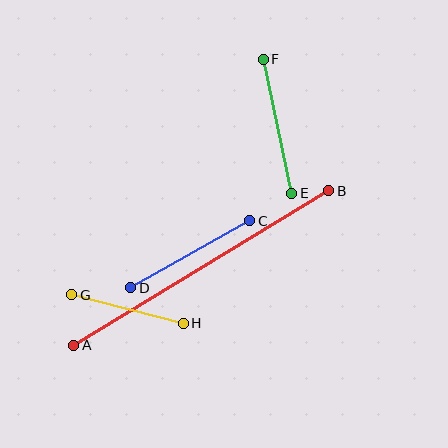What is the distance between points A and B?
The distance is approximately 298 pixels.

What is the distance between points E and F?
The distance is approximately 137 pixels.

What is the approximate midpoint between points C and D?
The midpoint is at approximately (190, 254) pixels.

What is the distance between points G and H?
The distance is approximately 115 pixels.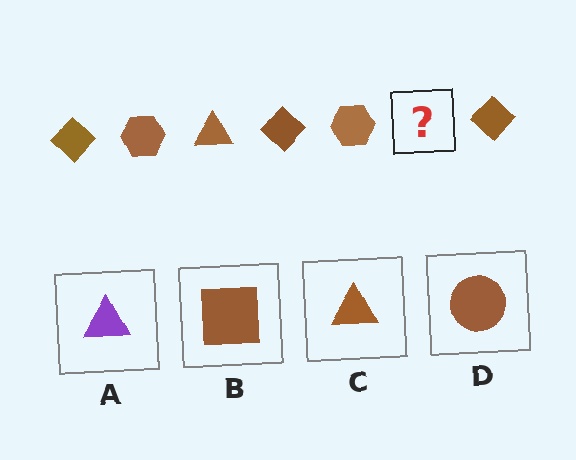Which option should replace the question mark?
Option C.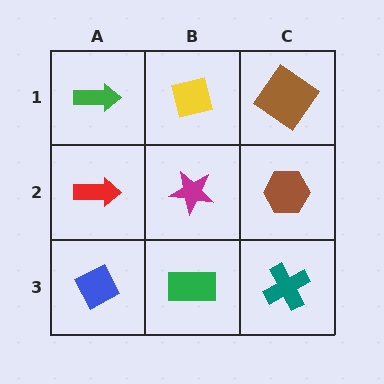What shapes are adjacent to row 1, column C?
A brown hexagon (row 2, column C), a yellow square (row 1, column B).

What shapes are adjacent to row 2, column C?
A brown diamond (row 1, column C), a teal cross (row 3, column C), a magenta star (row 2, column B).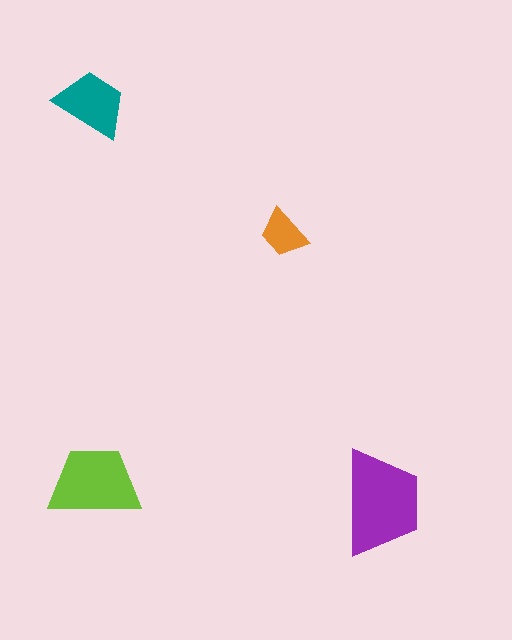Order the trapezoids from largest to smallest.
the purple one, the lime one, the teal one, the orange one.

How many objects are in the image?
There are 4 objects in the image.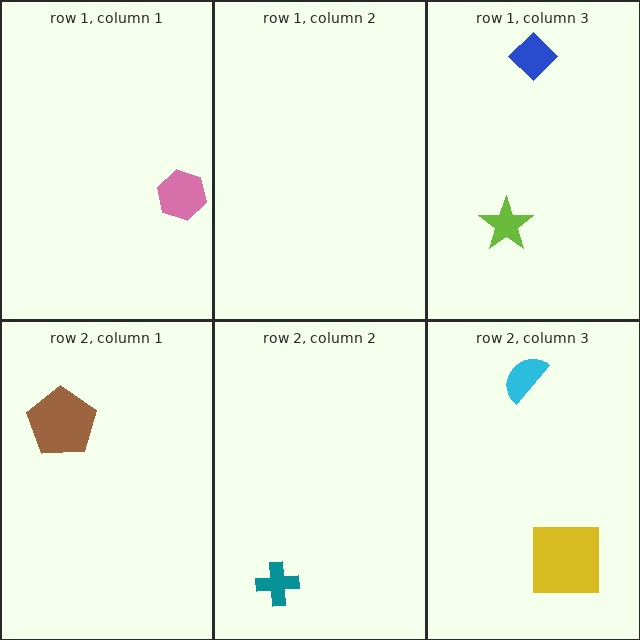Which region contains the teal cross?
The row 2, column 2 region.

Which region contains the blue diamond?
The row 1, column 3 region.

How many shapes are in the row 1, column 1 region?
1.